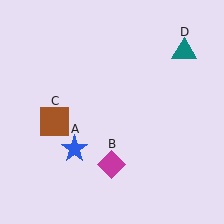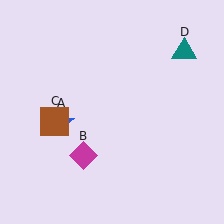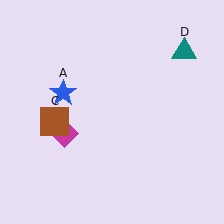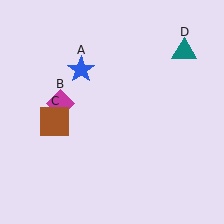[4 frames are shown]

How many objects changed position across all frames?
2 objects changed position: blue star (object A), magenta diamond (object B).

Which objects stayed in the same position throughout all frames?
Brown square (object C) and teal triangle (object D) remained stationary.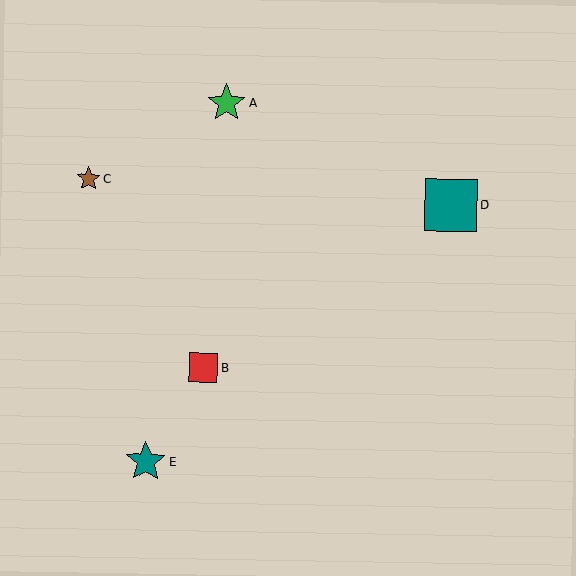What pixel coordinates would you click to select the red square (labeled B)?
Click at (203, 368) to select the red square B.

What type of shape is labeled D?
Shape D is a teal square.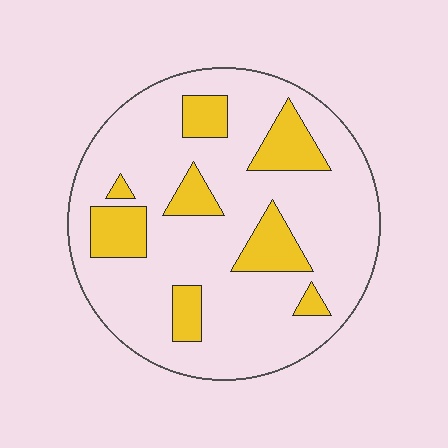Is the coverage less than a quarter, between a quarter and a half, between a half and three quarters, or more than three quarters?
Less than a quarter.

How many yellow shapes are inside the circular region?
8.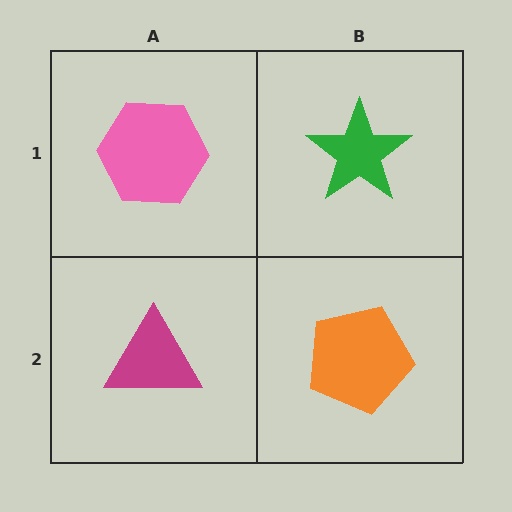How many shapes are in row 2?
2 shapes.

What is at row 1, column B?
A green star.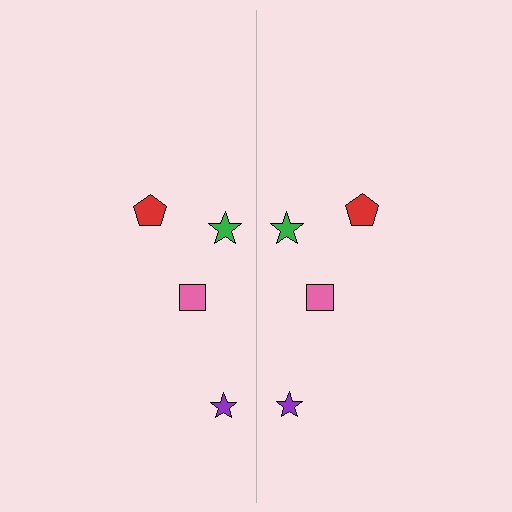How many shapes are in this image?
There are 8 shapes in this image.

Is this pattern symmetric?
Yes, this pattern has bilateral (reflection) symmetry.